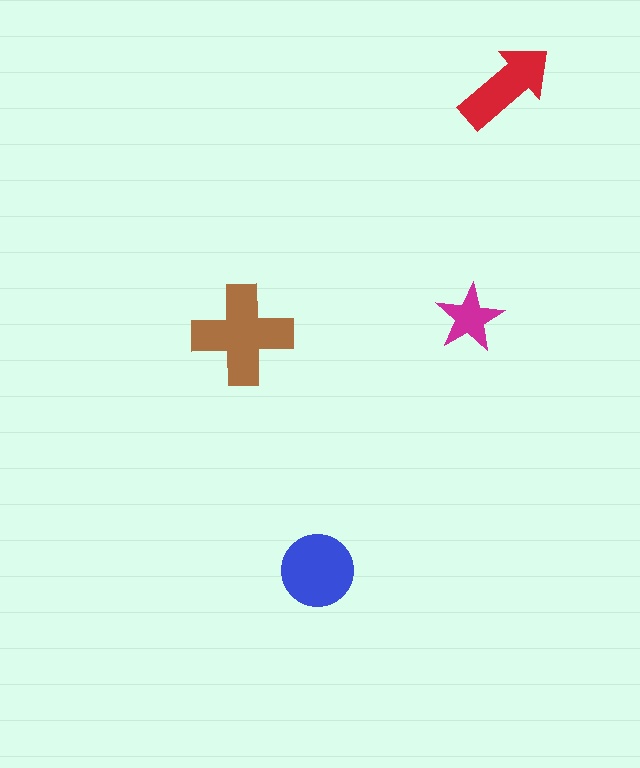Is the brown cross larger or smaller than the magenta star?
Larger.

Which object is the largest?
The brown cross.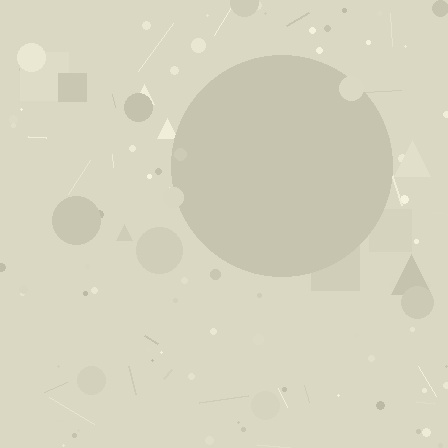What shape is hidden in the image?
A circle is hidden in the image.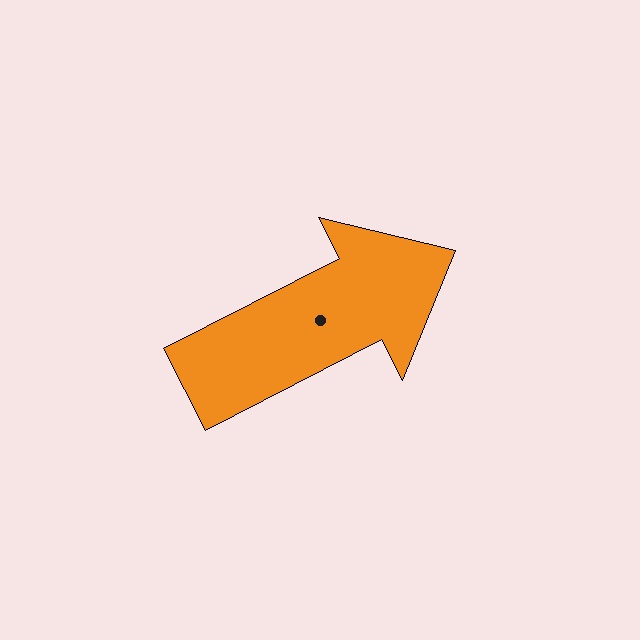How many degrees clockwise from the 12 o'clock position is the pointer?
Approximately 63 degrees.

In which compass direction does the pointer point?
Northeast.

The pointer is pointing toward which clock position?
Roughly 2 o'clock.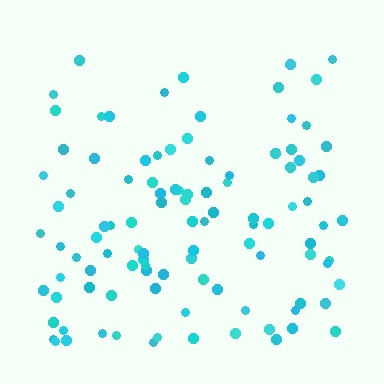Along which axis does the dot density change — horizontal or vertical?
Vertical.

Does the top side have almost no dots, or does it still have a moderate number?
Still a moderate number, just noticeably fewer than the bottom.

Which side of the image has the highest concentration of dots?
The bottom.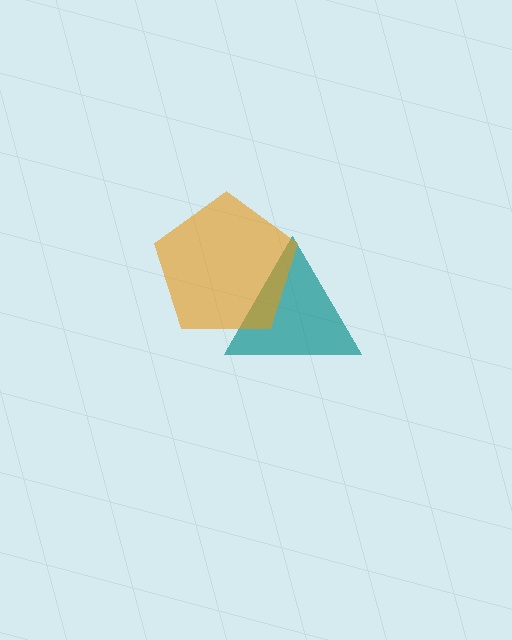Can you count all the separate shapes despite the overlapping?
Yes, there are 2 separate shapes.